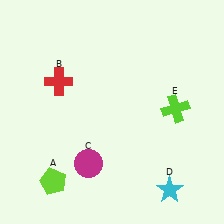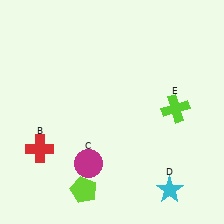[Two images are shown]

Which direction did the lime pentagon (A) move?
The lime pentagon (A) moved right.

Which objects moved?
The objects that moved are: the lime pentagon (A), the red cross (B).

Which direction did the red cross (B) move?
The red cross (B) moved down.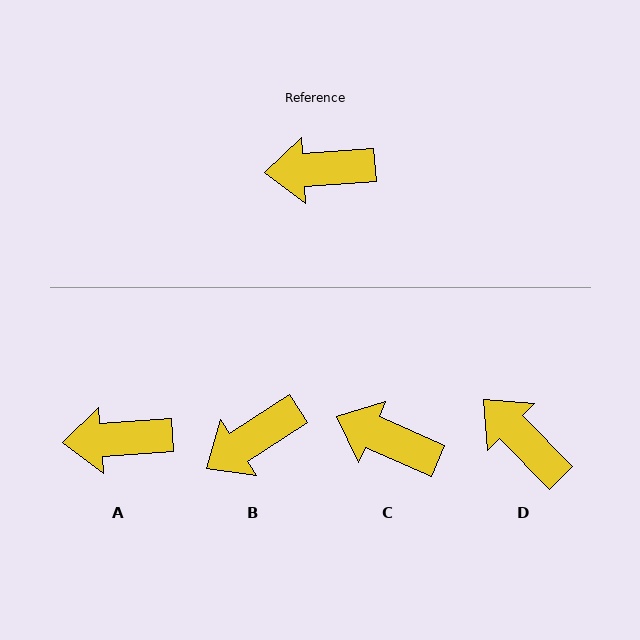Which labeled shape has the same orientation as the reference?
A.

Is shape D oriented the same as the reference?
No, it is off by about 50 degrees.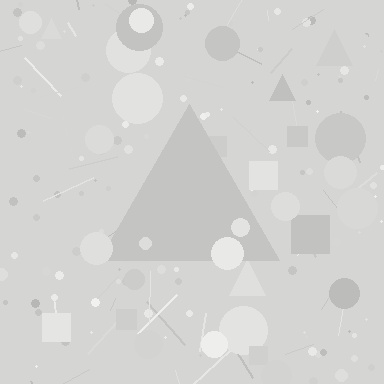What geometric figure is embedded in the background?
A triangle is embedded in the background.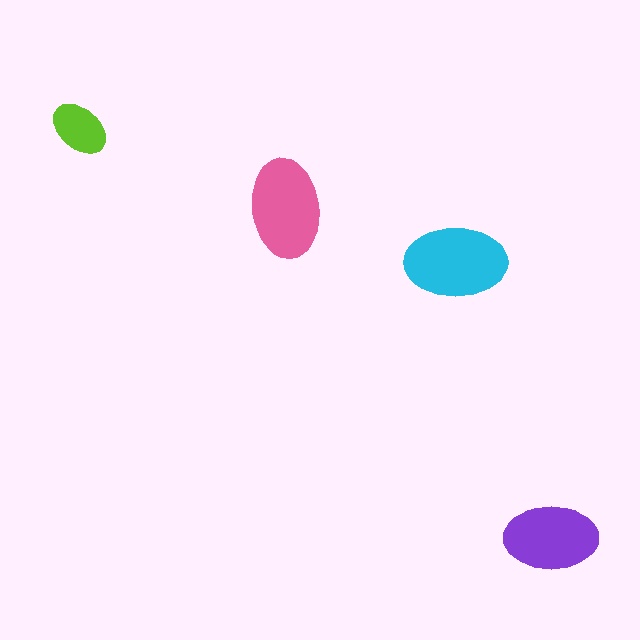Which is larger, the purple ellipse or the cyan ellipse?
The cyan one.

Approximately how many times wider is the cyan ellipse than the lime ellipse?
About 1.5 times wider.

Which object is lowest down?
The purple ellipse is bottommost.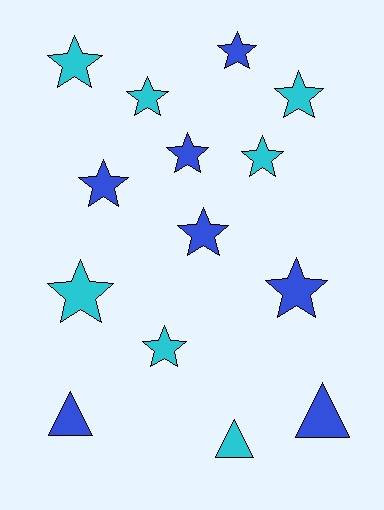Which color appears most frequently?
Blue, with 7 objects.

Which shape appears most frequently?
Star, with 11 objects.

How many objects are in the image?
There are 14 objects.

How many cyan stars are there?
There are 6 cyan stars.